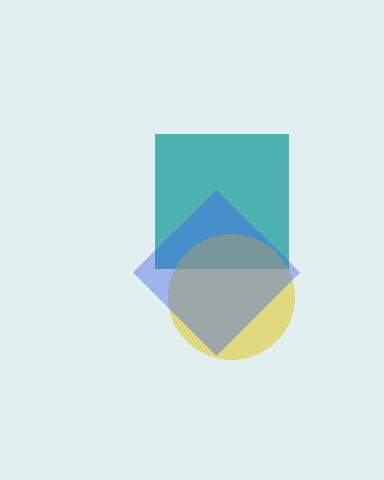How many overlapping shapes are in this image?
There are 3 overlapping shapes in the image.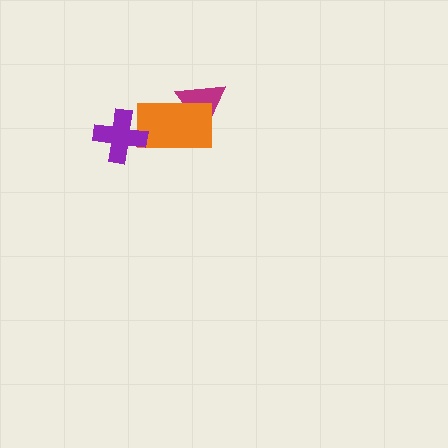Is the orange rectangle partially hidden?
Yes, it is partially covered by another shape.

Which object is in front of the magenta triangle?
The orange rectangle is in front of the magenta triangle.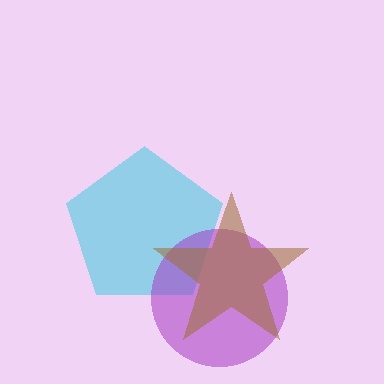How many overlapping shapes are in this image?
There are 3 overlapping shapes in the image.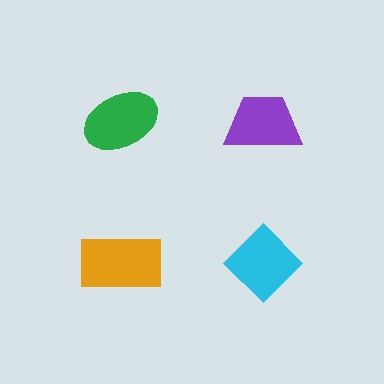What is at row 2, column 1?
An orange rectangle.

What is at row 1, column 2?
A purple trapezoid.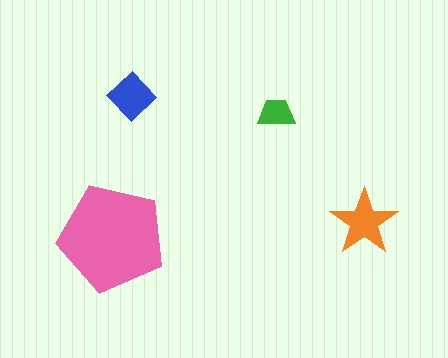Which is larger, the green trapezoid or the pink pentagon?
The pink pentagon.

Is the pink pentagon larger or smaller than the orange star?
Larger.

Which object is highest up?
The blue diamond is topmost.